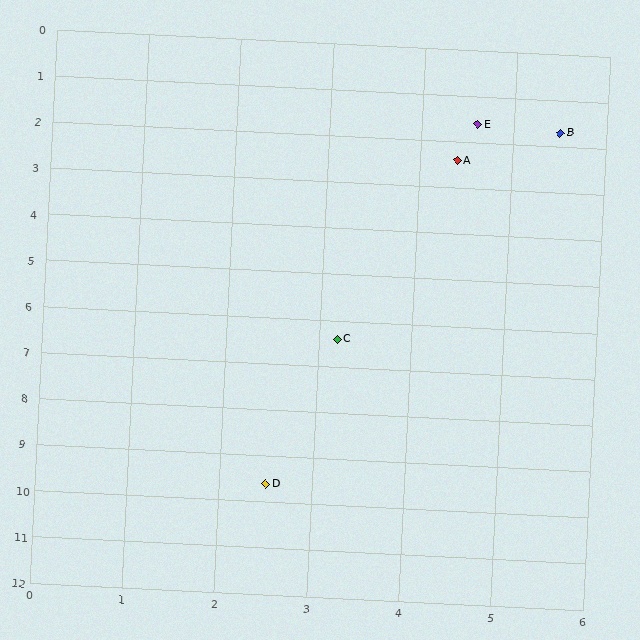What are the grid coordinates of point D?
Point D is at approximately (2.5, 9.6).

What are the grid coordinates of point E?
Point E is at approximately (4.6, 1.6).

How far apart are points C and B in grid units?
Points C and B are about 5.2 grid units apart.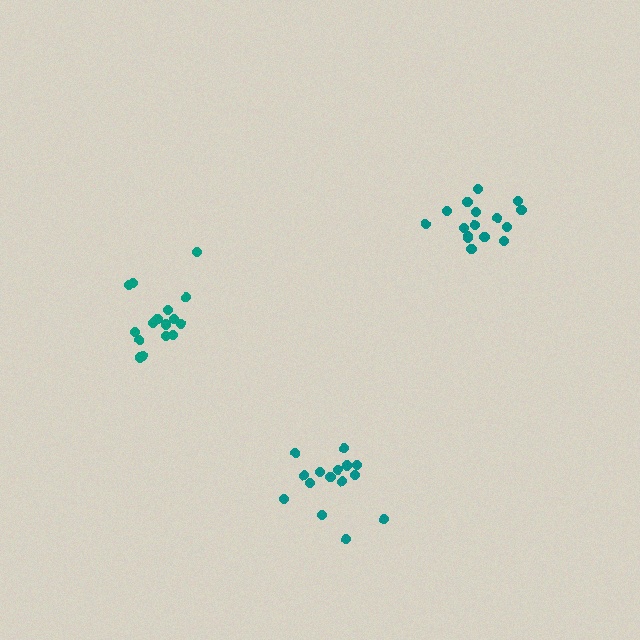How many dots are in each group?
Group 1: 15 dots, Group 2: 16 dots, Group 3: 16 dots (47 total).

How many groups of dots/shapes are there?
There are 3 groups.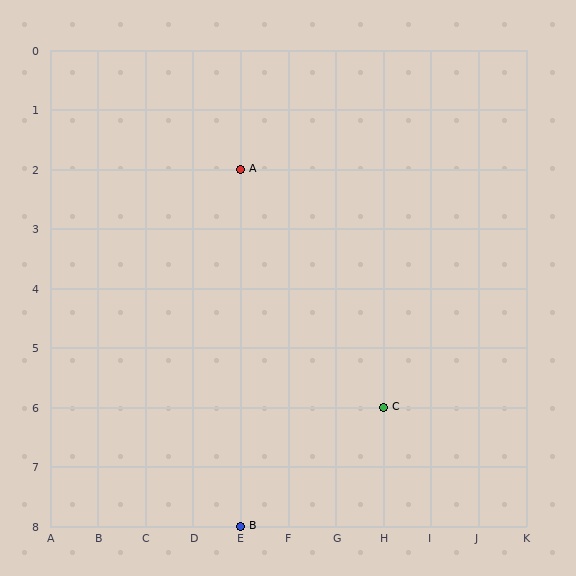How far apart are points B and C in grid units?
Points B and C are 3 columns and 2 rows apart (about 3.6 grid units diagonally).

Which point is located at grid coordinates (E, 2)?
Point A is at (E, 2).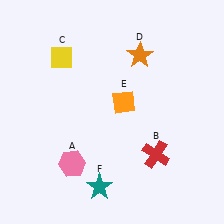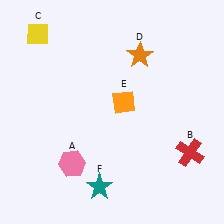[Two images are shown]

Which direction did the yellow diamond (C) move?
The yellow diamond (C) moved up.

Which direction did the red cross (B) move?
The red cross (B) moved right.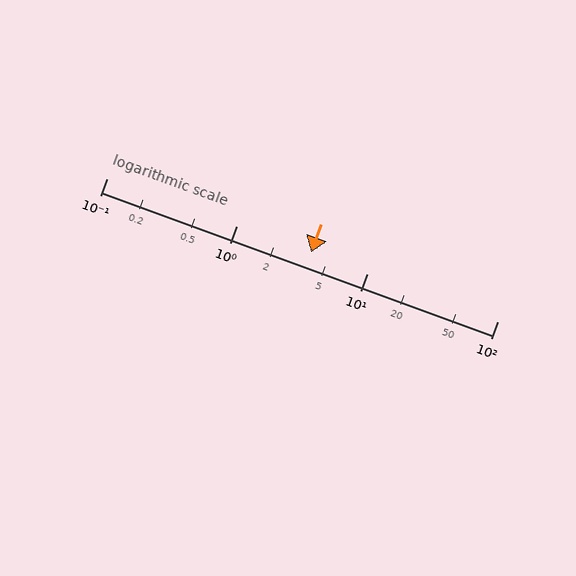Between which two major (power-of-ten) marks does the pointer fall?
The pointer is between 1 and 10.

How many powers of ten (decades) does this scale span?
The scale spans 3 decades, from 0.1 to 100.